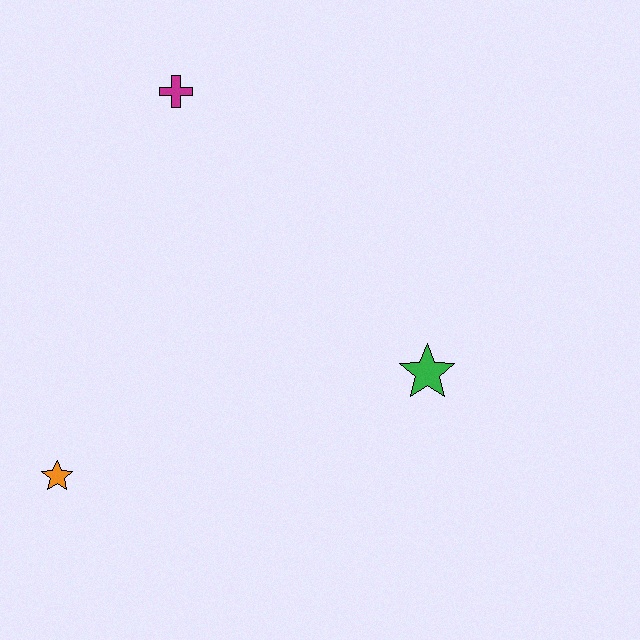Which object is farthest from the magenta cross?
The orange star is farthest from the magenta cross.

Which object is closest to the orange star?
The green star is closest to the orange star.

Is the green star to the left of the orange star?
No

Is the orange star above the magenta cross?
No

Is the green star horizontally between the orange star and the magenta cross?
No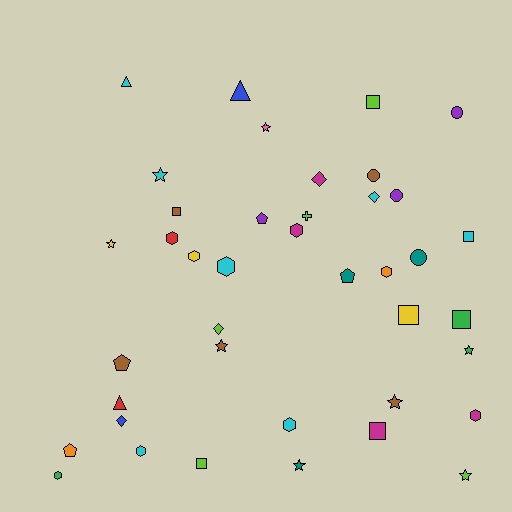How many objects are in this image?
There are 40 objects.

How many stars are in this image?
There are 8 stars.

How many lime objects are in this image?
There are 5 lime objects.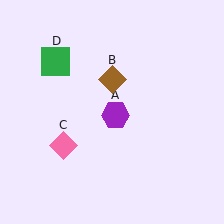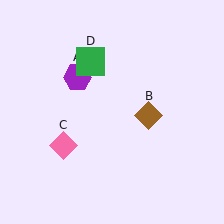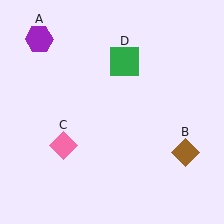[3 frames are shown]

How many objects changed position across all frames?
3 objects changed position: purple hexagon (object A), brown diamond (object B), green square (object D).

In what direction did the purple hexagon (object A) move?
The purple hexagon (object A) moved up and to the left.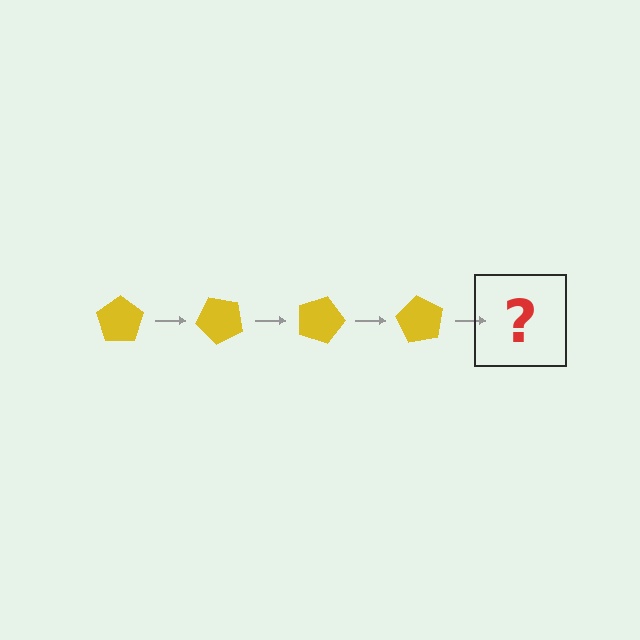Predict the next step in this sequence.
The next step is a yellow pentagon rotated 180 degrees.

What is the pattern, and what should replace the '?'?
The pattern is that the pentagon rotates 45 degrees each step. The '?' should be a yellow pentagon rotated 180 degrees.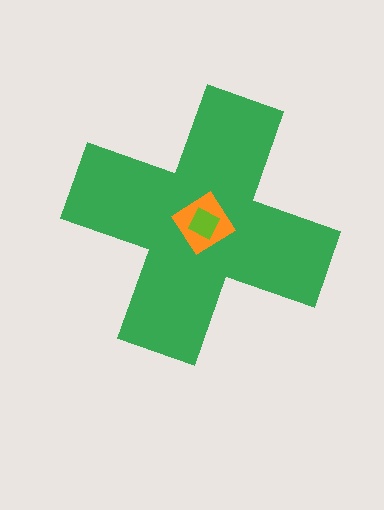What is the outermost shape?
The green cross.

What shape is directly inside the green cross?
The orange diamond.